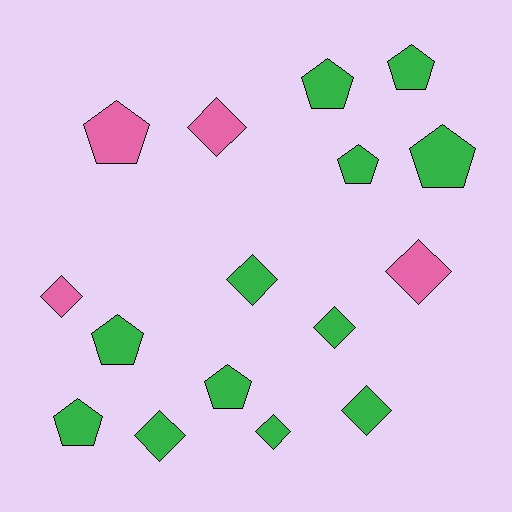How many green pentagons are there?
There are 7 green pentagons.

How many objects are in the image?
There are 16 objects.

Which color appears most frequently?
Green, with 12 objects.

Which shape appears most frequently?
Diamond, with 8 objects.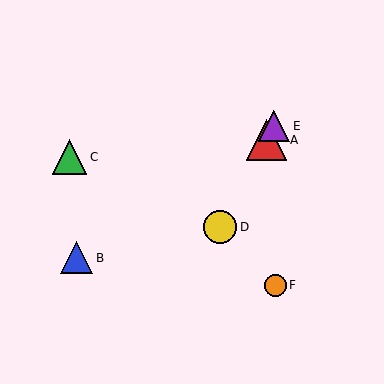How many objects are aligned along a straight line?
3 objects (A, D, E) are aligned along a straight line.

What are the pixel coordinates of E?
Object E is at (274, 126).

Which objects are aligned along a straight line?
Objects A, D, E are aligned along a straight line.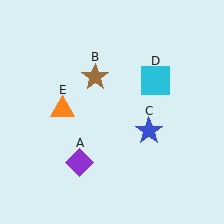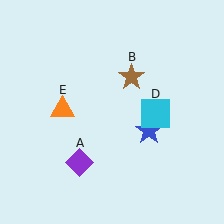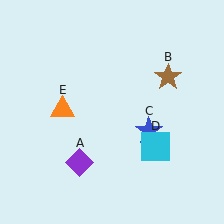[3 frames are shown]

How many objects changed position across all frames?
2 objects changed position: brown star (object B), cyan square (object D).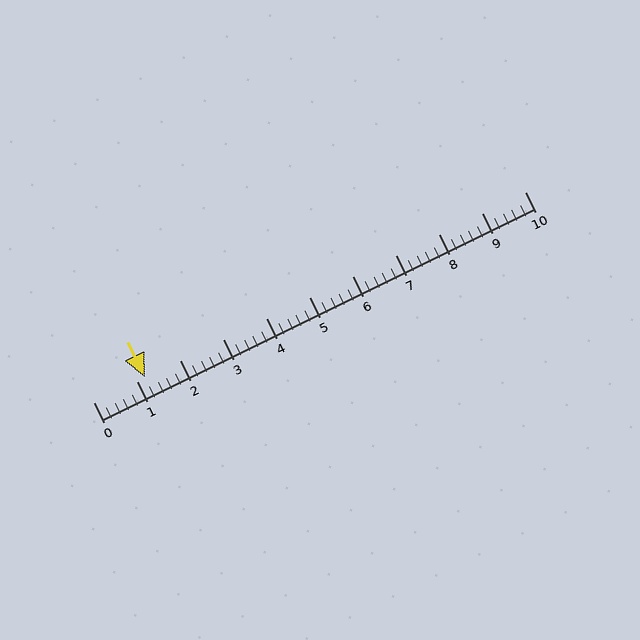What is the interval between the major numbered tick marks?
The major tick marks are spaced 1 units apart.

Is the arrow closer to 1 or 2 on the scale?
The arrow is closer to 1.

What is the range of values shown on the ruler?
The ruler shows values from 0 to 10.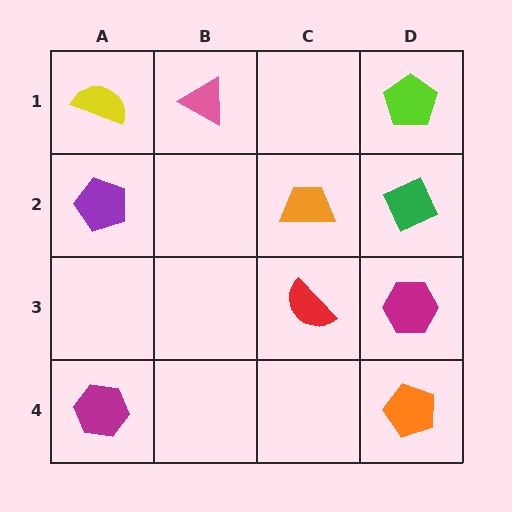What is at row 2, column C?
An orange trapezoid.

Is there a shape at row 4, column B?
No, that cell is empty.